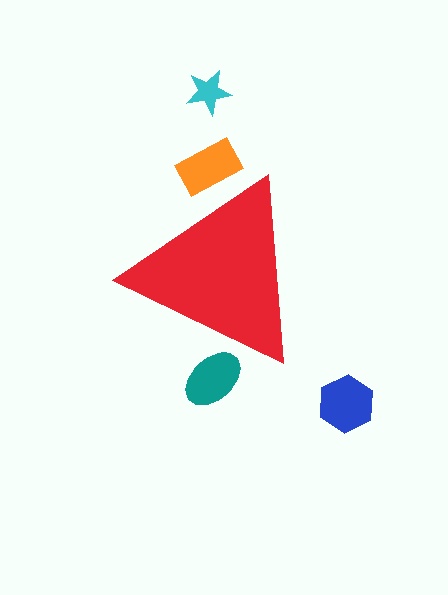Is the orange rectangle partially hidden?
Yes, the orange rectangle is partially hidden behind the red triangle.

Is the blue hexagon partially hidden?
No, the blue hexagon is fully visible.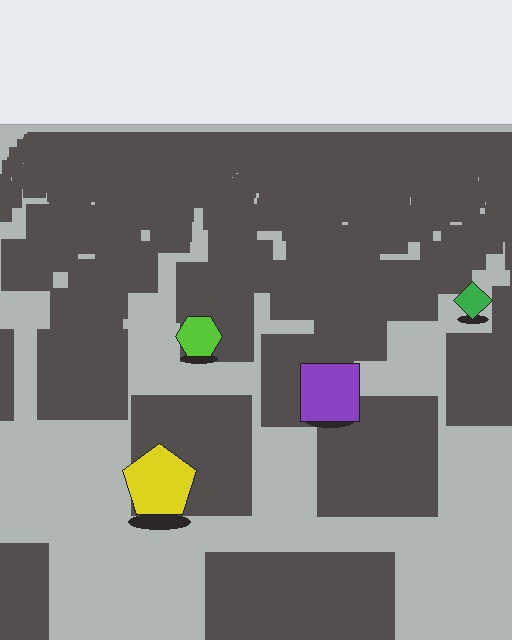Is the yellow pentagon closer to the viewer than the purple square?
Yes. The yellow pentagon is closer — you can tell from the texture gradient: the ground texture is coarser near it.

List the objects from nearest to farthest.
From nearest to farthest: the yellow pentagon, the purple square, the lime hexagon, the green diamond.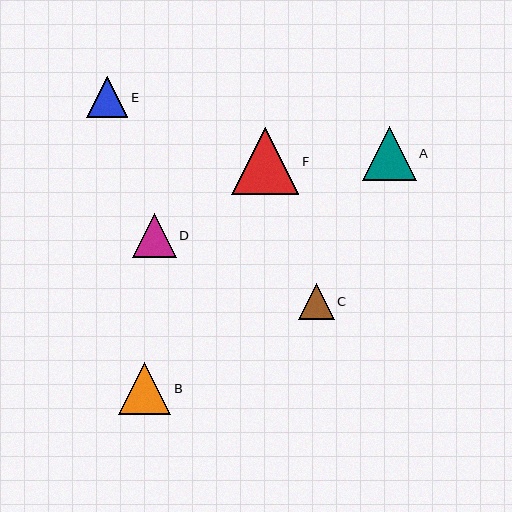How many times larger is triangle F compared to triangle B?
Triangle F is approximately 1.3 times the size of triangle B.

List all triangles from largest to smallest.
From largest to smallest: F, A, B, D, E, C.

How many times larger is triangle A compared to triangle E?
Triangle A is approximately 1.3 times the size of triangle E.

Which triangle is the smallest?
Triangle C is the smallest with a size of approximately 36 pixels.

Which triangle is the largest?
Triangle F is the largest with a size of approximately 67 pixels.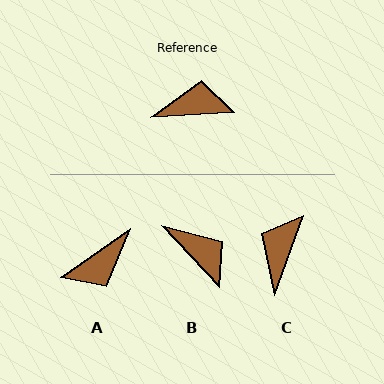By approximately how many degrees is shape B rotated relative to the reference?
Approximately 51 degrees clockwise.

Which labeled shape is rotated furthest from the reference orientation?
A, about 148 degrees away.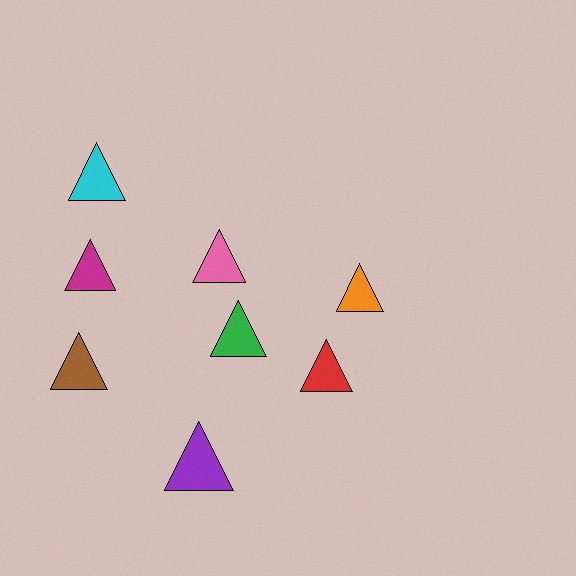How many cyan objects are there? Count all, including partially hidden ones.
There is 1 cyan object.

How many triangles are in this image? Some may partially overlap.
There are 8 triangles.